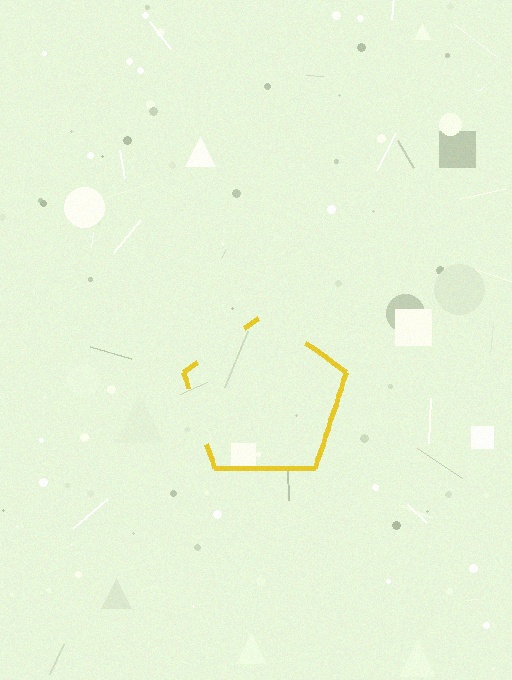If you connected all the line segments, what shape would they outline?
They would outline a pentagon.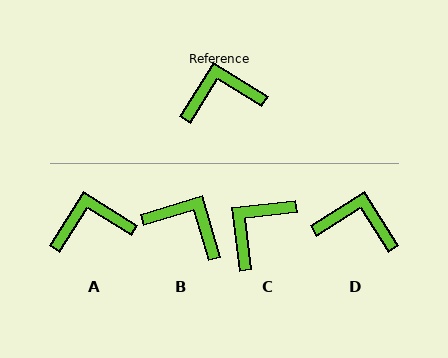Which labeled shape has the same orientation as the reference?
A.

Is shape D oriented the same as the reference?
No, it is off by about 26 degrees.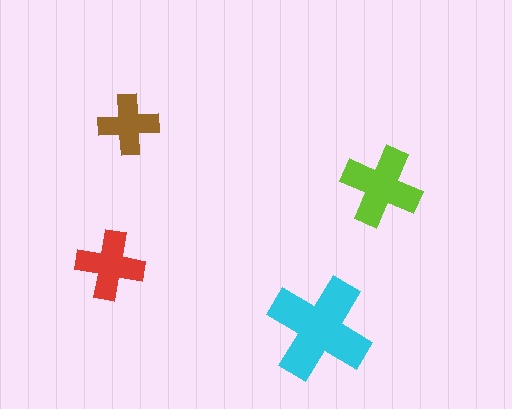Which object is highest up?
The brown cross is topmost.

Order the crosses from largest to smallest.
the cyan one, the lime one, the red one, the brown one.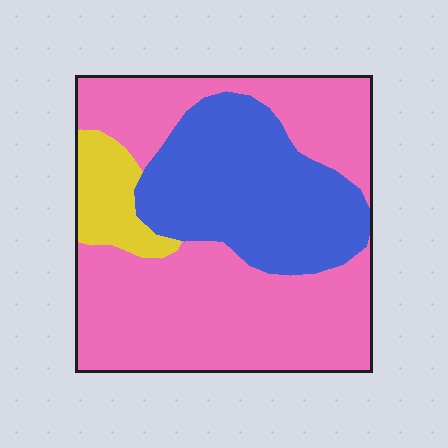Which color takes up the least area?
Yellow, at roughly 10%.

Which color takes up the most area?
Pink, at roughly 60%.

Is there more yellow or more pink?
Pink.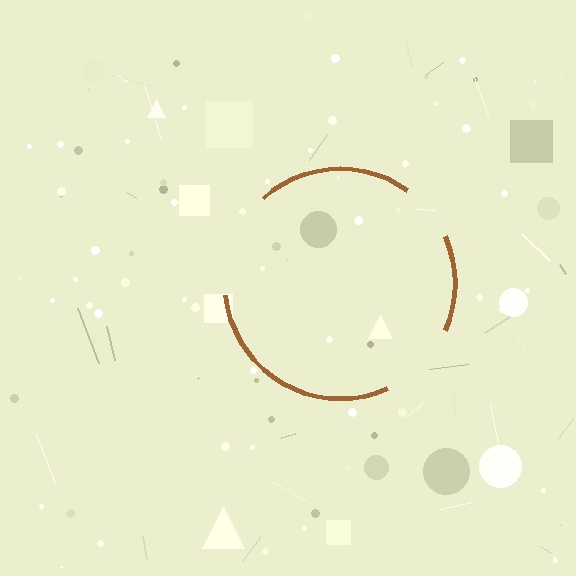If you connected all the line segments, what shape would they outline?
They would outline a circle.